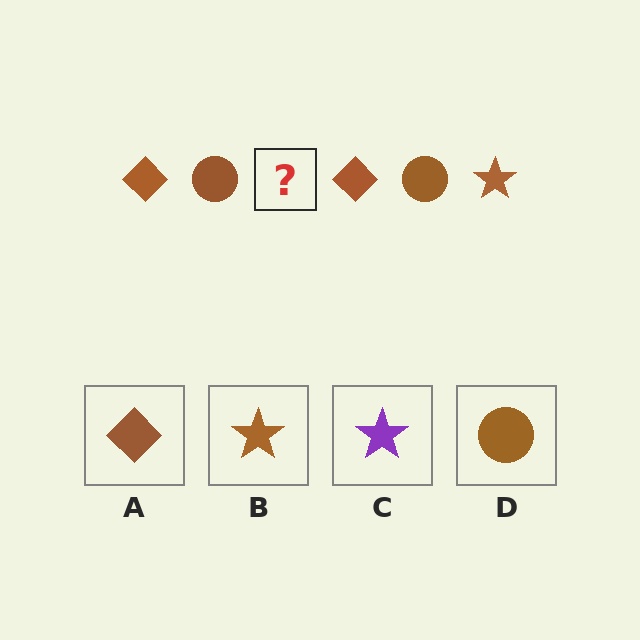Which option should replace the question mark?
Option B.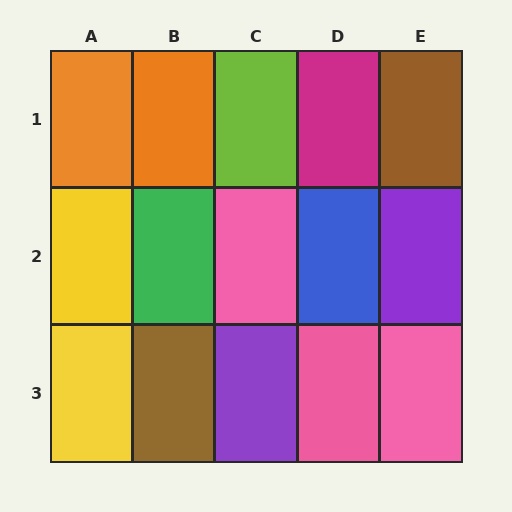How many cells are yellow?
2 cells are yellow.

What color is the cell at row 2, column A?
Yellow.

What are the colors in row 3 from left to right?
Yellow, brown, purple, pink, pink.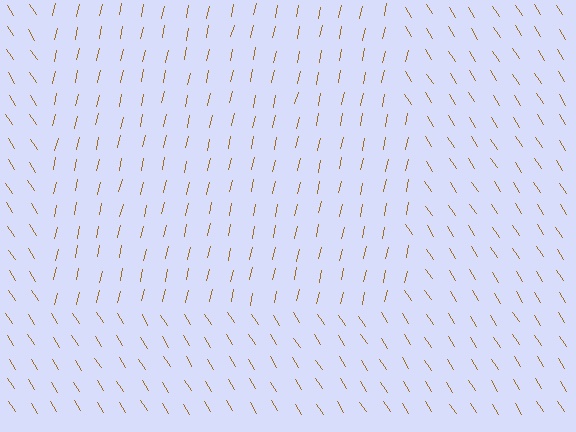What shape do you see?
I see a rectangle.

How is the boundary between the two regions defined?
The boundary is defined purely by a change in line orientation (approximately 45 degrees difference). All lines are the same color and thickness.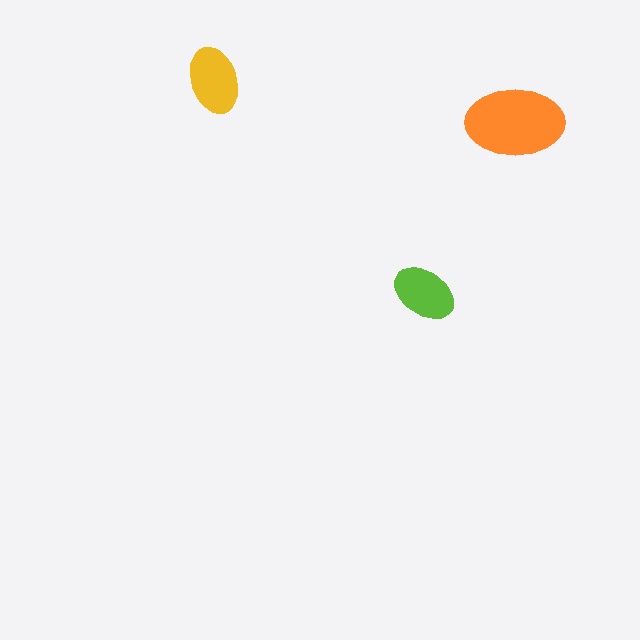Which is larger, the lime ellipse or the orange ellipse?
The orange one.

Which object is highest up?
The yellow ellipse is topmost.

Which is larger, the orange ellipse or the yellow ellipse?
The orange one.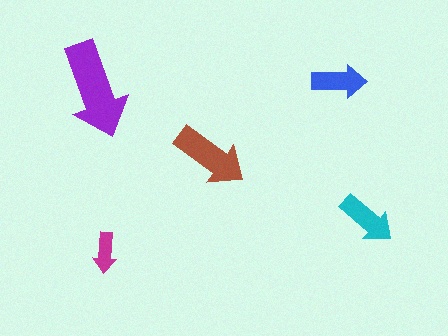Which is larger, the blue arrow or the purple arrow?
The purple one.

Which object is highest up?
The blue arrow is topmost.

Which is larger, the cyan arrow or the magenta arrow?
The cyan one.